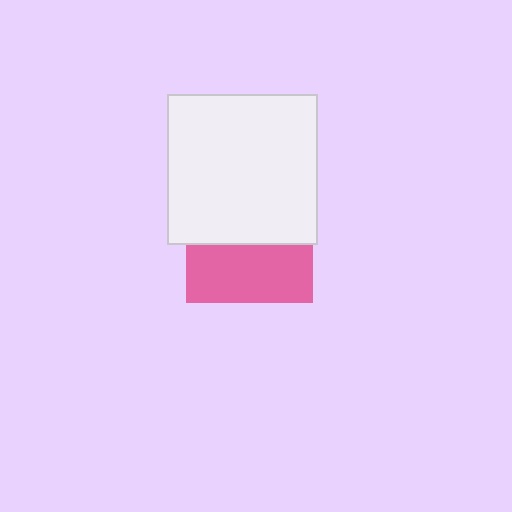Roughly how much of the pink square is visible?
About half of it is visible (roughly 45%).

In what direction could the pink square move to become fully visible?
The pink square could move down. That would shift it out from behind the white square entirely.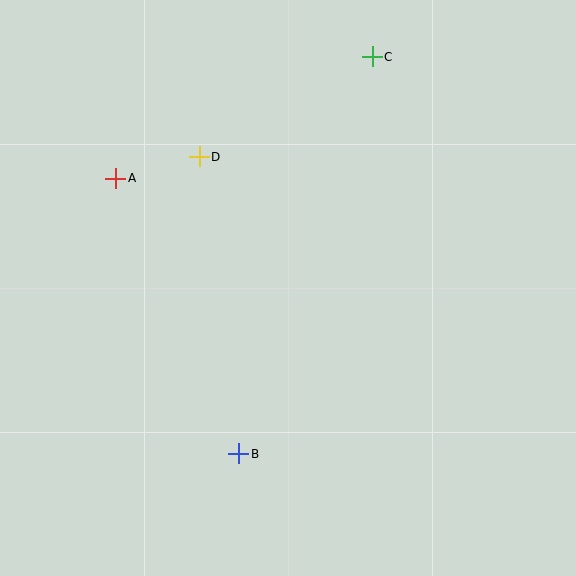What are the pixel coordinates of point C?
Point C is at (372, 57).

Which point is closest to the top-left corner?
Point A is closest to the top-left corner.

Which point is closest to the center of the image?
Point D at (199, 157) is closest to the center.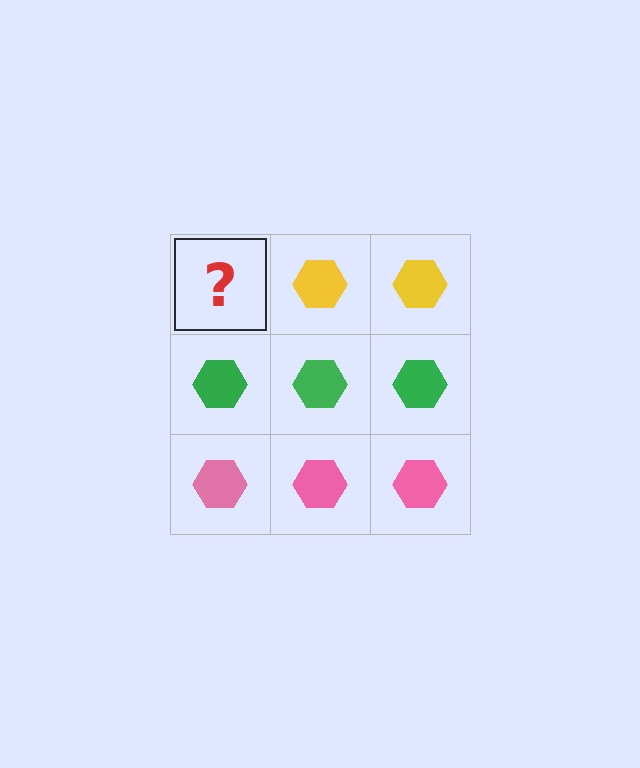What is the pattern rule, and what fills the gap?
The rule is that each row has a consistent color. The gap should be filled with a yellow hexagon.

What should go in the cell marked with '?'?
The missing cell should contain a yellow hexagon.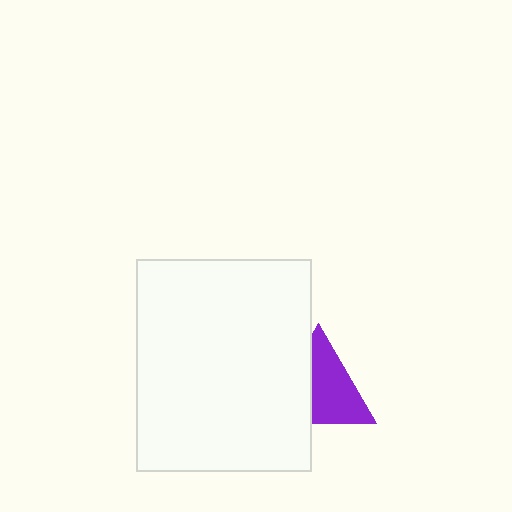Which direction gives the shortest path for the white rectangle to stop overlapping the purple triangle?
Moving left gives the shortest separation.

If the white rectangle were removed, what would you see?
You would see the complete purple triangle.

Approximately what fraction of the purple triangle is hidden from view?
Roughly 39% of the purple triangle is hidden behind the white rectangle.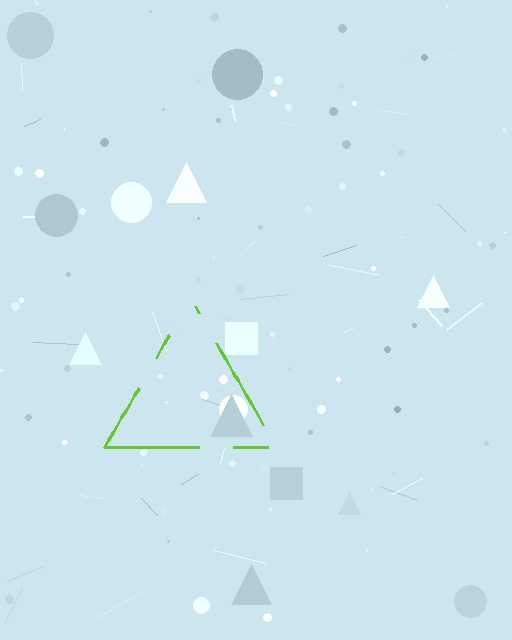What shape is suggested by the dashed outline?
The dashed outline suggests a triangle.